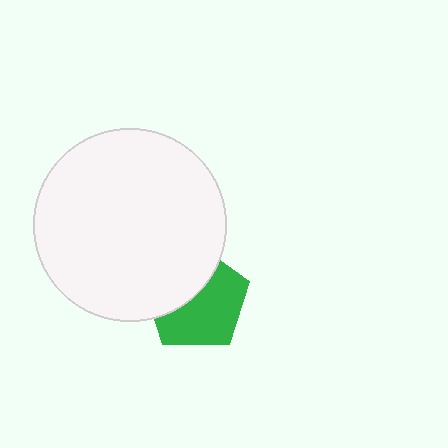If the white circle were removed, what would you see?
You would see the complete green pentagon.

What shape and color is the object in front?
The object in front is a white circle.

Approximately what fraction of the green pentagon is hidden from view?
Roughly 41% of the green pentagon is hidden behind the white circle.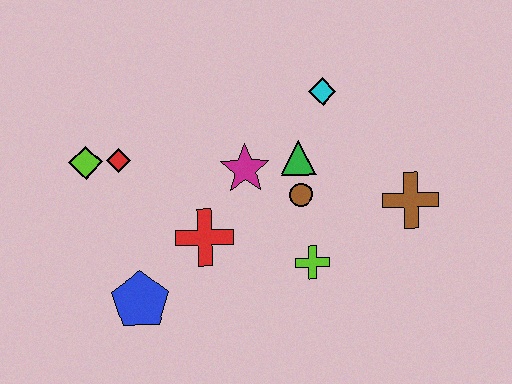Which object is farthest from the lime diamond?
The brown cross is farthest from the lime diamond.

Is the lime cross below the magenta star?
Yes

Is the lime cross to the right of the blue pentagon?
Yes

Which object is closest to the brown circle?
The green triangle is closest to the brown circle.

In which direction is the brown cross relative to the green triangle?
The brown cross is to the right of the green triangle.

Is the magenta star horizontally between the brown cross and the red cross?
Yes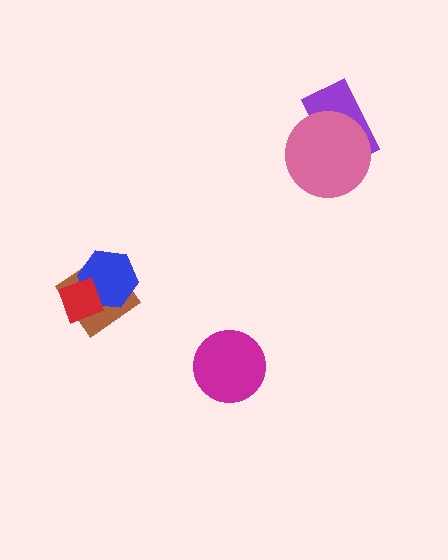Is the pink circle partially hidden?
No, no other shape covers it.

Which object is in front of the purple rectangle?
The pink circle is in front of the purple rectangle.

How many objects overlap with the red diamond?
2 objects overlap with the red diamond.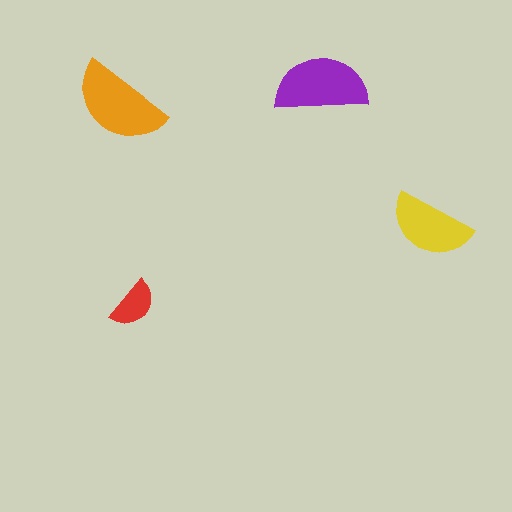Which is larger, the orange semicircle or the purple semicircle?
The orange one.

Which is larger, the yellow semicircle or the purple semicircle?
The purple one.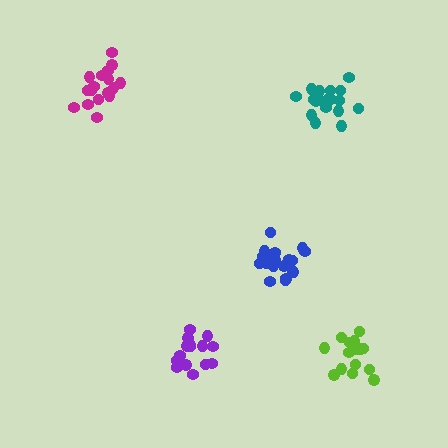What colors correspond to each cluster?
The clusters are colored: blue, purple, teal, magenta, lime.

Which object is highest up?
The magenta cluster is topmost.